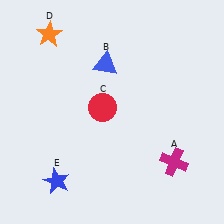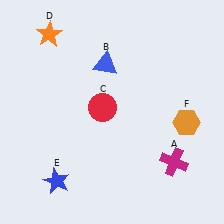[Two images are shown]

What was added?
An orange hexagon (F) was added in Image 2.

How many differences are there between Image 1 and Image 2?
There is 1 difference between the two images.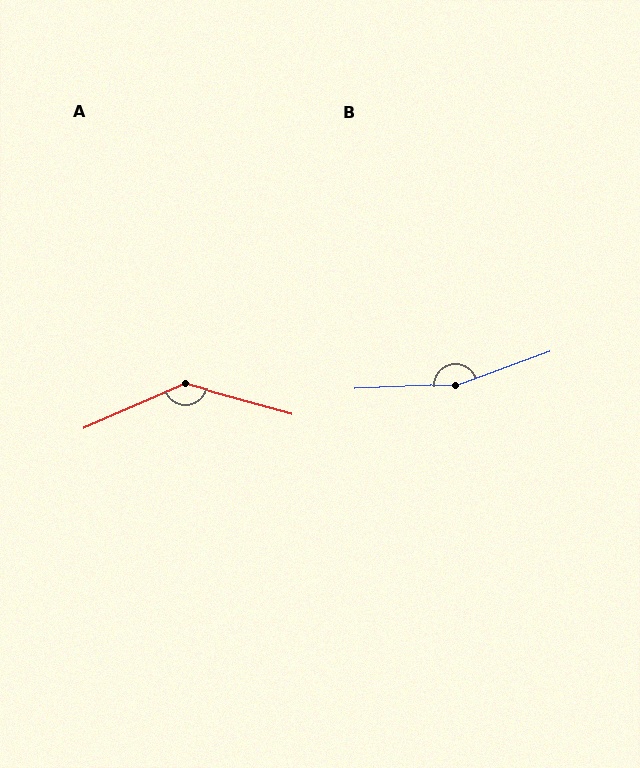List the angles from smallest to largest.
A (141°), B (163°).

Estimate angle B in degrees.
Approximately 163 degrees.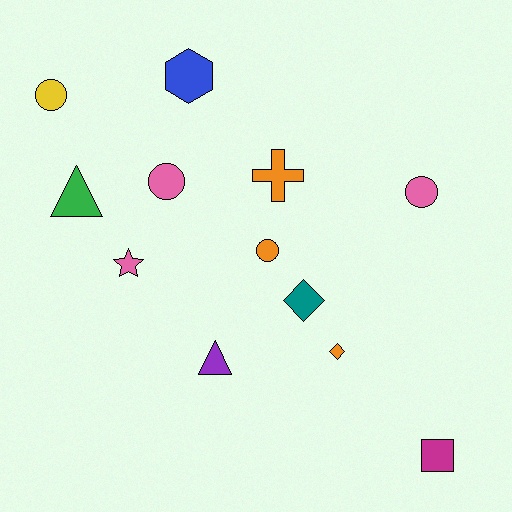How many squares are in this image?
There is 1 square.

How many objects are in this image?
There are 12 objects.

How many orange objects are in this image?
There are 3 orange objects.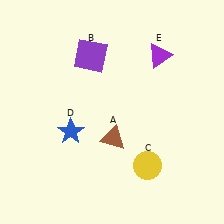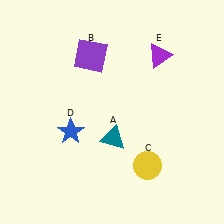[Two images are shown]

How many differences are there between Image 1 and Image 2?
There is 1 difference between the two images.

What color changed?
The triangle (A) changed from brown in Image 1 to teal in Image 2.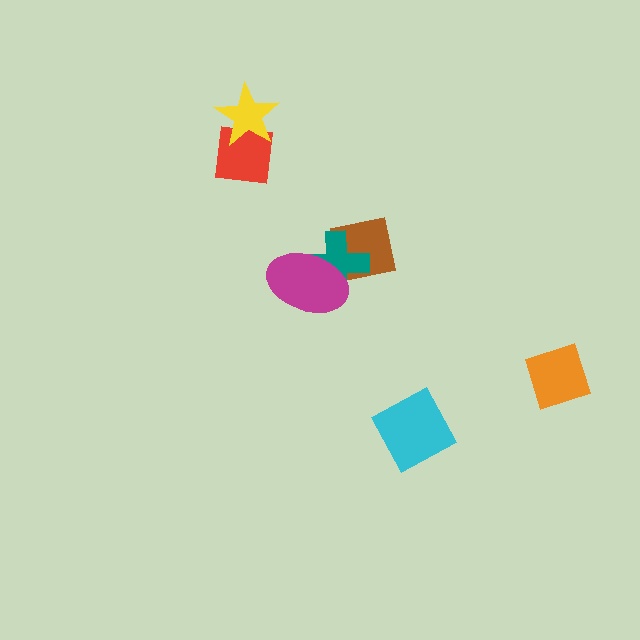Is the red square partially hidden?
Yes, it is partially covered by another shape.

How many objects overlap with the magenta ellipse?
2 objects overlap with the magenta ellipse.